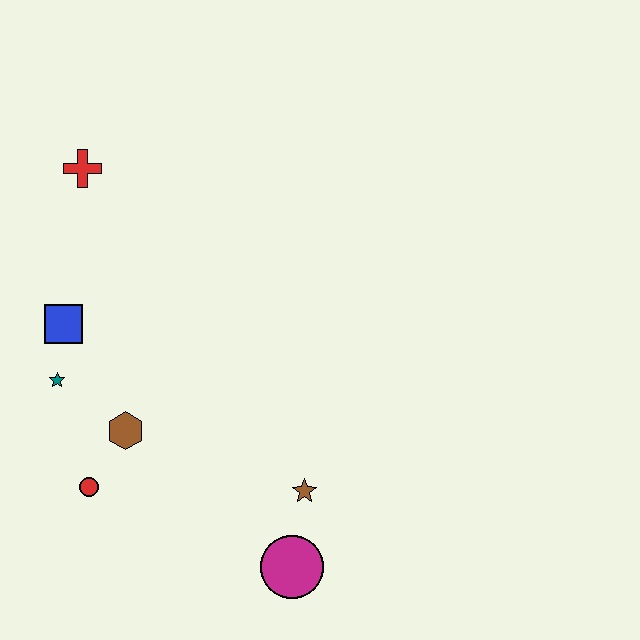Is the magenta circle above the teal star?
No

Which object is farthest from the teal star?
The magenta circle is farthest from the teal star.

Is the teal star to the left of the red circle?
Yes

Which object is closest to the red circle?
The brown hexagon is closest to the red circle.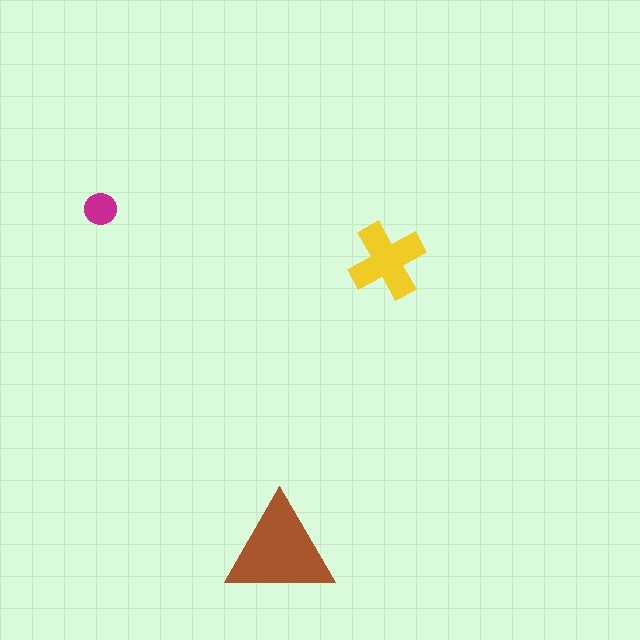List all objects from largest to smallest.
The brown triangle, the yellow cross, the magenta circle.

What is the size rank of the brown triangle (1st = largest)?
1st.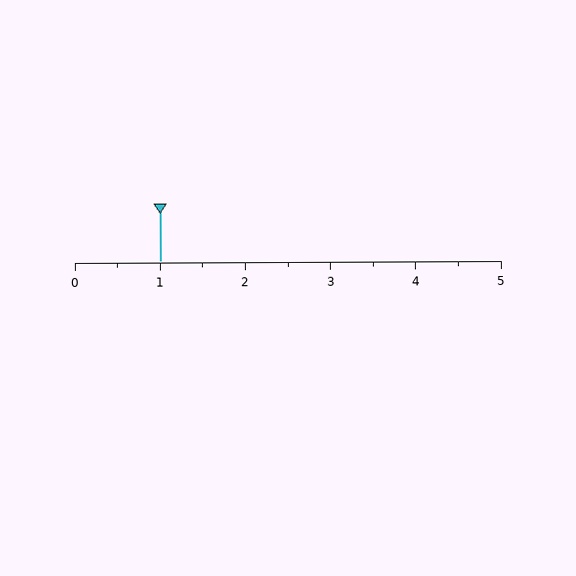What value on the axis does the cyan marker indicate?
The marker indicates approximately 1.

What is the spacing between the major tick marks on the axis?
The major ticks are spaced 1 apart.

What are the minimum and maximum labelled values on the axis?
The axis runs from 0 to 5.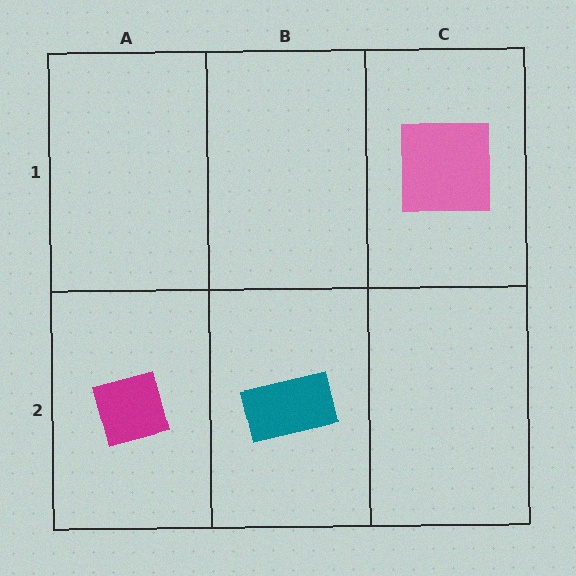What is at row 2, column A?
A magenta diamond.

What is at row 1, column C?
A pink square.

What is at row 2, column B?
A teal rectangle.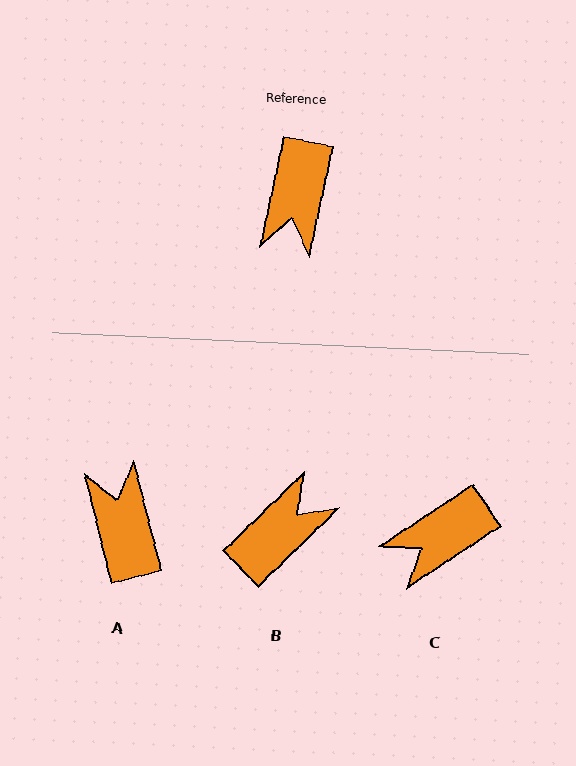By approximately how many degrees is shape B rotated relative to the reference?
Approximately 146 degrees counter-clockwise.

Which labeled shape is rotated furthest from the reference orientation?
A, about 154 degrees away.